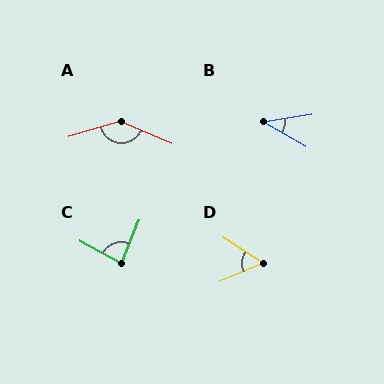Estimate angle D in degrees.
Approximately 56 degrees.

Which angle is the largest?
A, at approximately 141 degrees.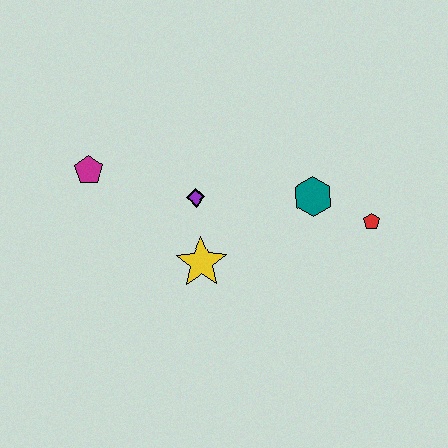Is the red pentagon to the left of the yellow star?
No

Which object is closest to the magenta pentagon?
The purple diamond is closest to the magenta pentagon.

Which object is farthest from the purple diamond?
The red pentagon is farthest from the purple diamond.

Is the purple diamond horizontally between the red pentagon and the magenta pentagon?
Yes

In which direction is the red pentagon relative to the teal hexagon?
The red pentagon is to the right of the teal hexagon.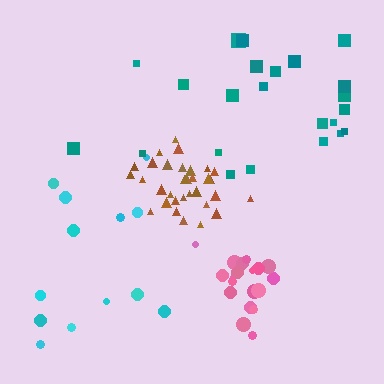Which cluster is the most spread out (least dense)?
Teal.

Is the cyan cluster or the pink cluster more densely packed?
Pink.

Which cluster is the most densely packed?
Brown.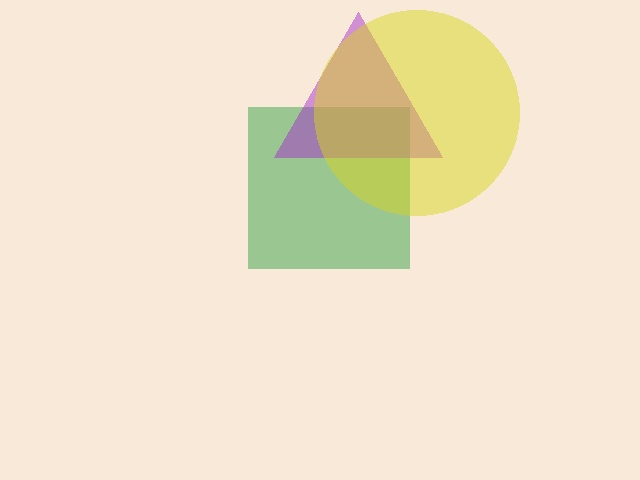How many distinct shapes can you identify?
There are 3 distinct shapes: a green square, a purple triangle, a yellow circle.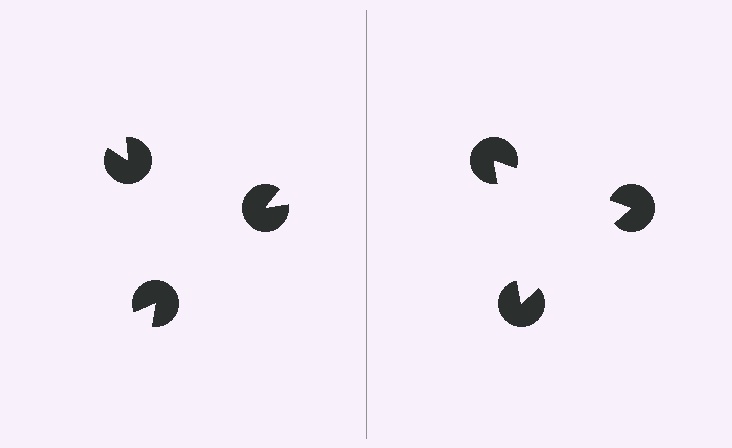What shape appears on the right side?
An illusory triangle.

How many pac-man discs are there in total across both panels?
6 — 3 on each side.